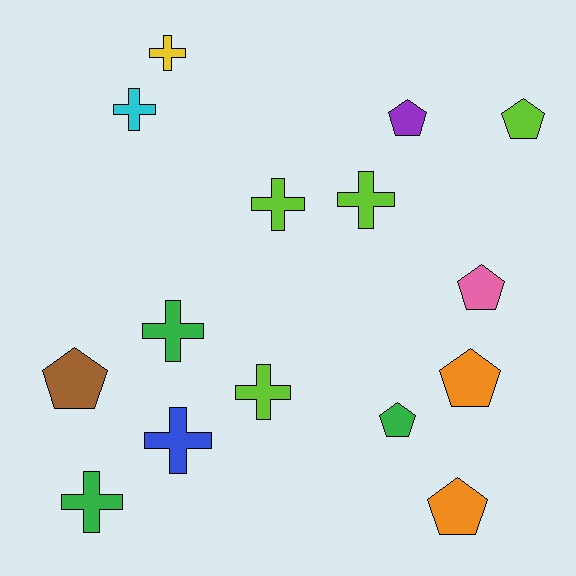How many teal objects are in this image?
There are no teal objects.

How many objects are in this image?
There are 15 objects.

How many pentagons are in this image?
There are 7 pentagons.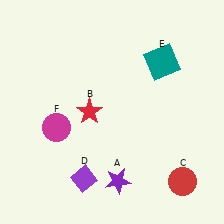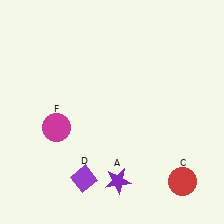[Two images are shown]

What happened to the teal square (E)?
The teal square (E) was removed in Image 2. It was in the top-right area of Image 1.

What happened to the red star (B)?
The red star (B) was removed in Image 2. It was in the top-left area of Image 1.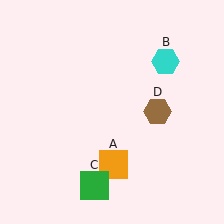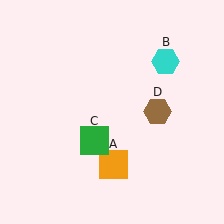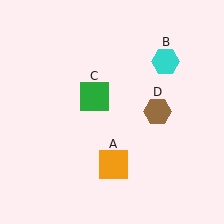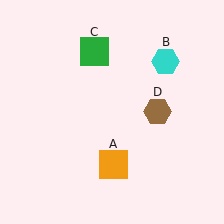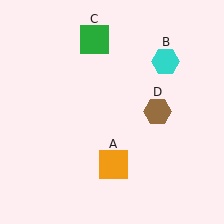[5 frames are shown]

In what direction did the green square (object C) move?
The green square (object C) moved up.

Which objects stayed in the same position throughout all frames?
Orange square (object A) and cyan hexagon (object B) and brown hexagon (object D) remained stationary.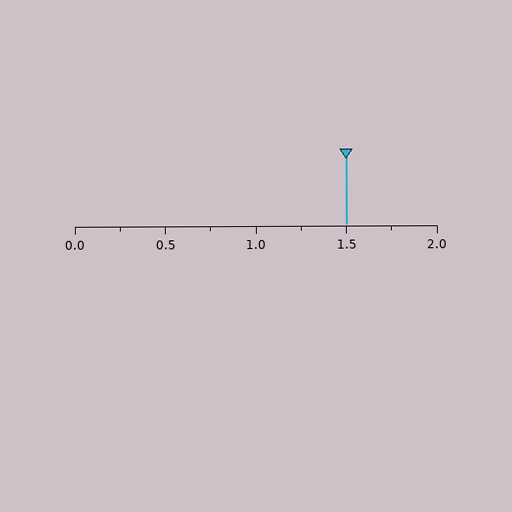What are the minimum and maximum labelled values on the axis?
The axis runs from 0.0 to 2.0.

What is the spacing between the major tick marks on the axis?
The major ticks are spaced 0.5 apart.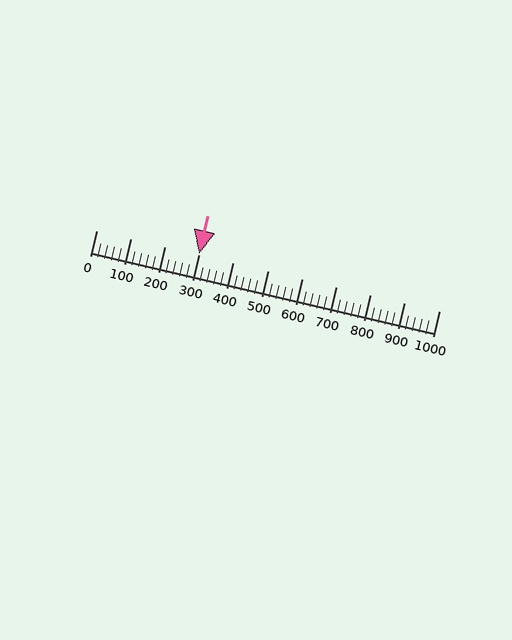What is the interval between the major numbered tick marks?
The major tick marks are spaced 100 units apart.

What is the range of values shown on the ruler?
The ruler shows values from 0 to 1000.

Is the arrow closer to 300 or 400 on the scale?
The arrow is closer to 300.